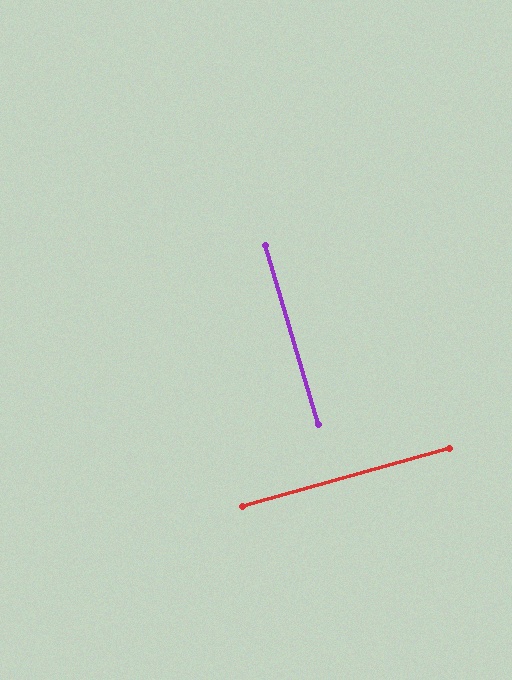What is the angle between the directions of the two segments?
Approximately 89 degrees.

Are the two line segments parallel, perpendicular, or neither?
Perpendicular — they meet at approximately 89°.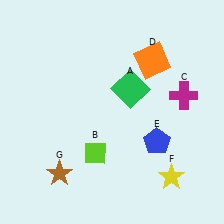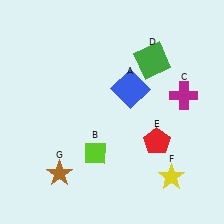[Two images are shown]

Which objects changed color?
A changed from green to blue. D changed from orange to green. E changed from blue to red.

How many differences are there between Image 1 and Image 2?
There are 3 differences between the two images.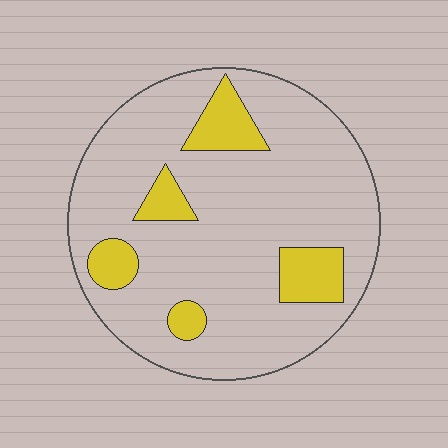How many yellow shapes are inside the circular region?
5.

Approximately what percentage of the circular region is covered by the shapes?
Approximately 15%.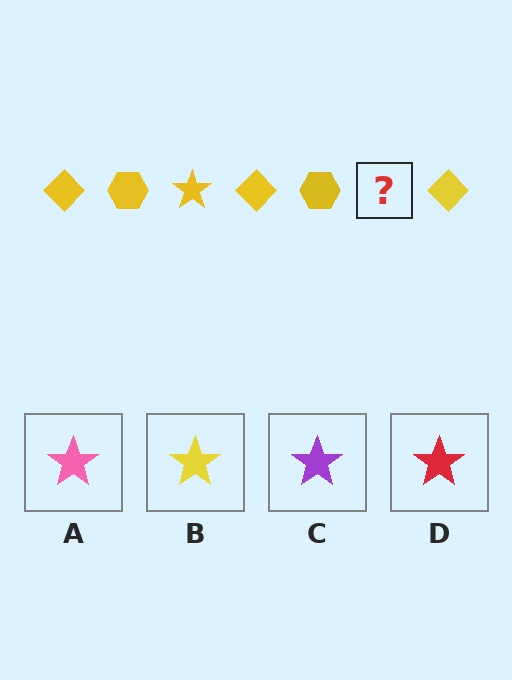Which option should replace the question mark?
Option B.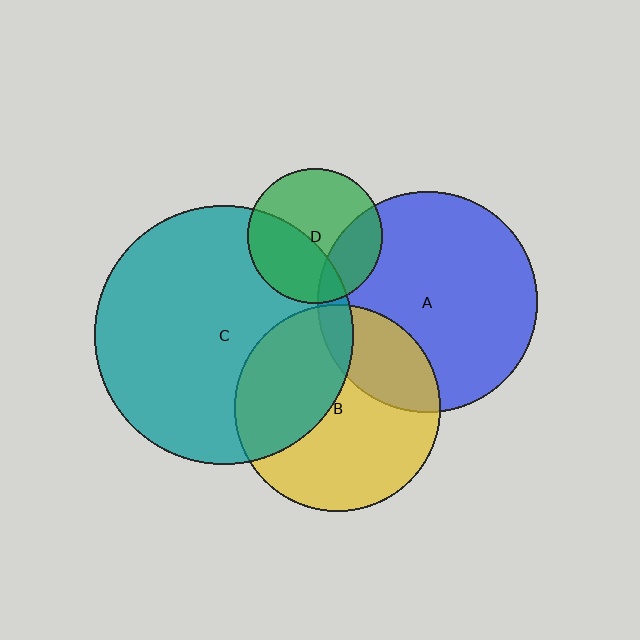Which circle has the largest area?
Circle C (teal).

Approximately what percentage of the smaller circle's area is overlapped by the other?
Approximately 40%.